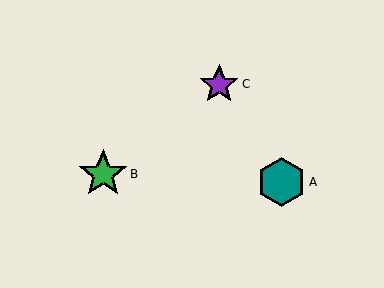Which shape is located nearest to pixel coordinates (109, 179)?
The green star (labeled B) at (103, 174) is nearest to that location.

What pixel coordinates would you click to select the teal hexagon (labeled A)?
Click at (282, 182) to select the teal hexagon A.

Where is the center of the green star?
The center of the green star is at (103, 174).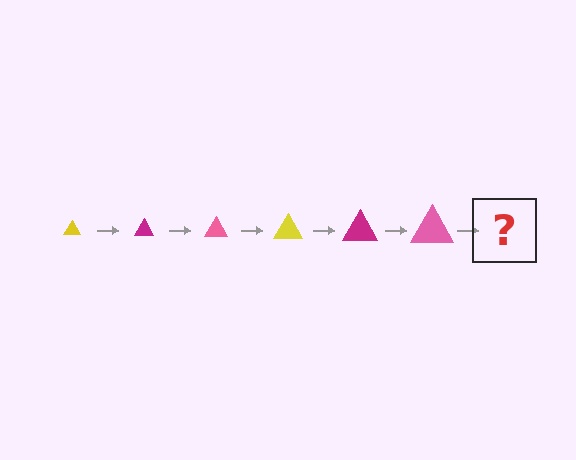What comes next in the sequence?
The next element should be a yellow triangle, larger than the previous one.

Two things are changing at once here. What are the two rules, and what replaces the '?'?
The two rules are that the triangle grows larger each step and the color cycles through yellow, magenta, and pink. The '?' should be a yellow triangle, larger than the previous one.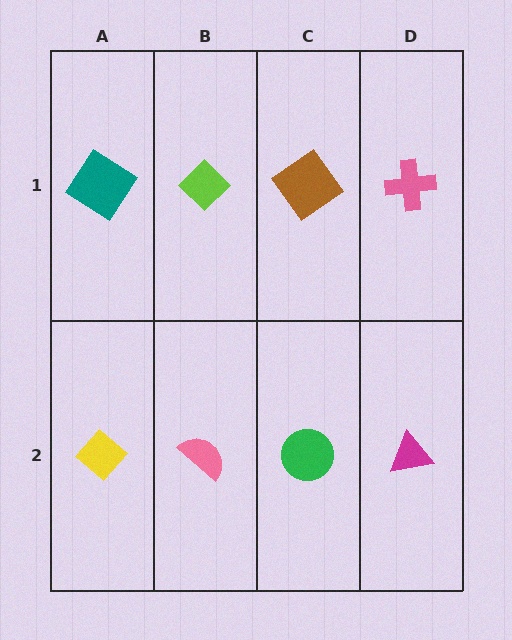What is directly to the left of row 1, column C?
A lime diamond.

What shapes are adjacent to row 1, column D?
A magenta triangle (row 2, column D), a brown diamond (row 1, column C).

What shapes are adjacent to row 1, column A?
A yellow diamond (row 2, column A), a lime diamond (row 1, column B).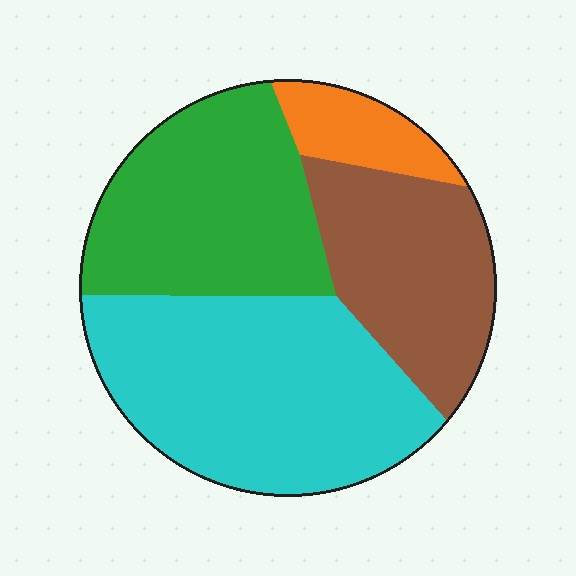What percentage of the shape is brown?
Brown covers 23% of the shape.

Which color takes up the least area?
Orange, at roughly 10%.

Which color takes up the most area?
Cyan, at roughly 40%.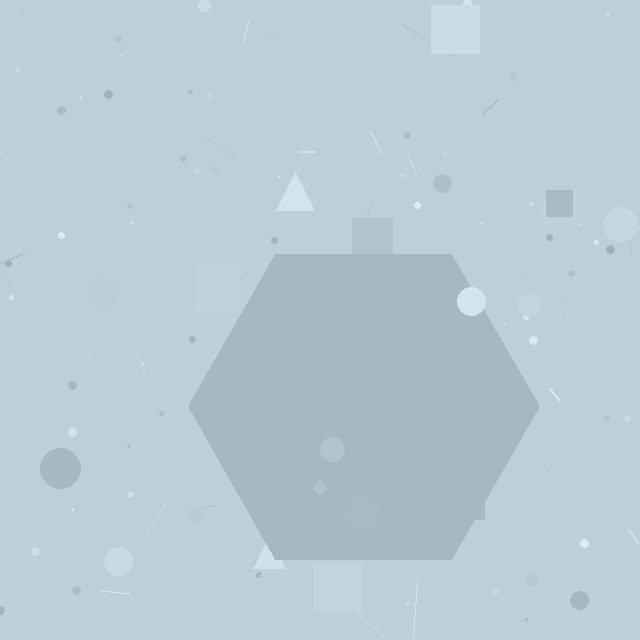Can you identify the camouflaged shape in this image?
The camouflaged shape is a hexagon.